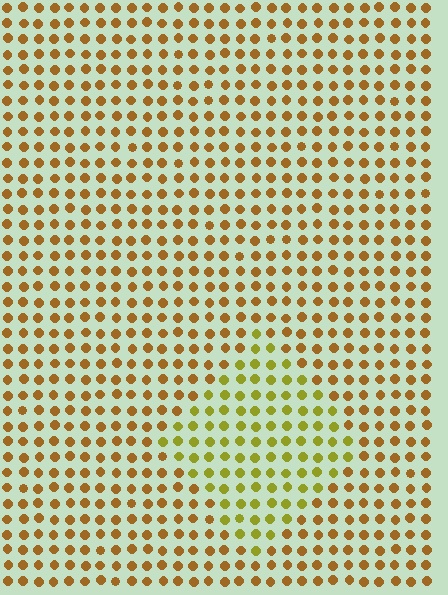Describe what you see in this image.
The image is filled with small brown elements in a uniform arrangement. A diamond-shaped region is visible where the elements are tinted to a slightly different hue, forming a subtle color boundary.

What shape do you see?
I see a diamond.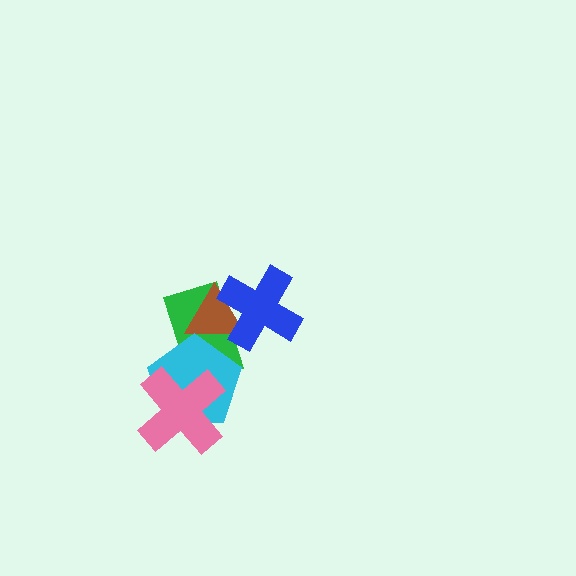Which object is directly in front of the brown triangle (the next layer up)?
The cyan pentagon is directly in front of the brown triangle.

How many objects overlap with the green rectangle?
4 objects overlap with the green rectangle.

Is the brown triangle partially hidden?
Yes, it is partially covered by another shape.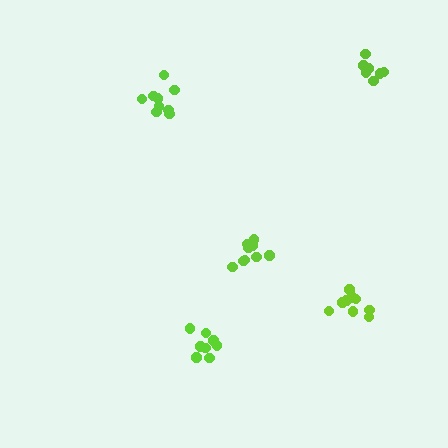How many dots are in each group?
Group 1: 9 dots, Group 2: 9 dots, Group 3: 8 dots, Group 4: 9 dots, Group 5: 8 dots (43 total).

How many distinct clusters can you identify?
There are 5 distinct clusters.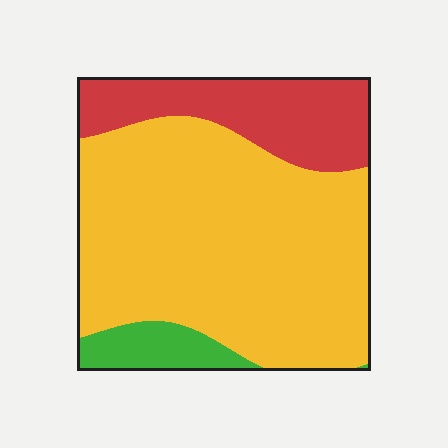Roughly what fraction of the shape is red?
Red takes up less than a quarter of the shape.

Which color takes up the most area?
Yellow, at roughly 70%.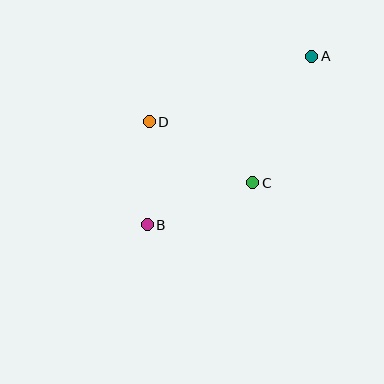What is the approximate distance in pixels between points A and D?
The distance between A and D is approximately 175 pixels.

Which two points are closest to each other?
Points B and D are closest to each other.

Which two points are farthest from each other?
Points A and B are farthest from each other.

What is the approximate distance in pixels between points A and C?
The distance between A and C is approximately 140 pixels.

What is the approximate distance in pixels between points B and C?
The distance between B and C is approximately 114 pixels.